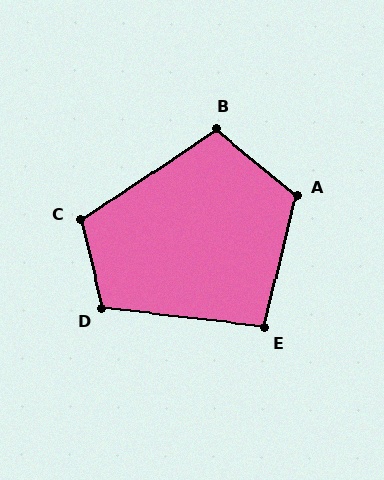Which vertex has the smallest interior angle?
E, at approximately 97 degrees.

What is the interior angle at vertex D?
Approximately 110 degrees (obtuse).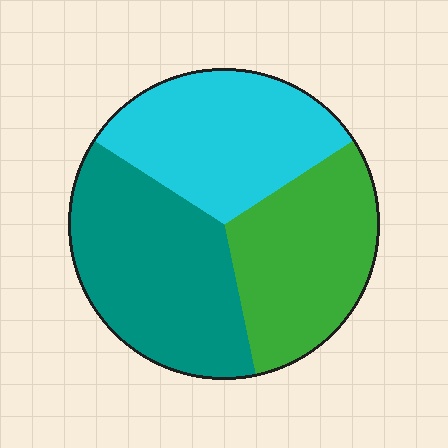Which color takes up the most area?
Teal, at roughly 35%.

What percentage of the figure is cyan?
Cyan covers roughly 30% of the figure.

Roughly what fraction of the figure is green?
Green takes up about one third (1/3) of the figure.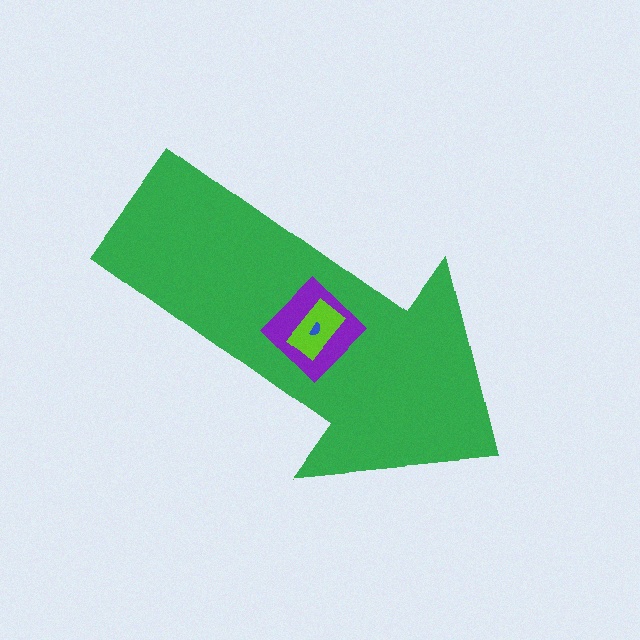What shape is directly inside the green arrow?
The purple diamond.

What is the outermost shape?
The green arrow.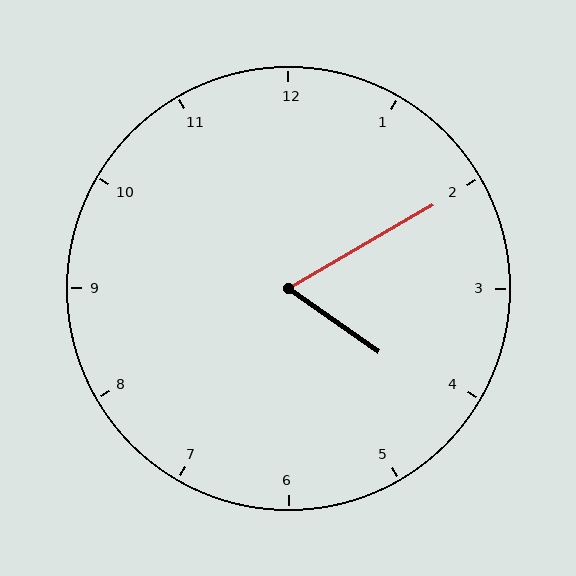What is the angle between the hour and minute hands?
Approximately 65 degrees.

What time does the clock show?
4:10.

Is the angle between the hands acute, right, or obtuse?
It is acute.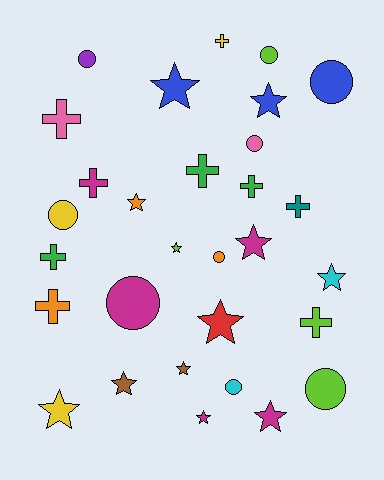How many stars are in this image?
There are 12 stars.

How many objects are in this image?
There are 30 objects.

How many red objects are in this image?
There is 1 red object.